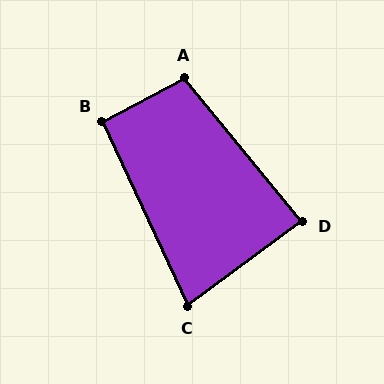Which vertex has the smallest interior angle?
C, at approximately 78 degrees.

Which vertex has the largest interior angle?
A, at approximately 102 degrees.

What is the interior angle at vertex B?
Approximately 93 degrees (approximately right).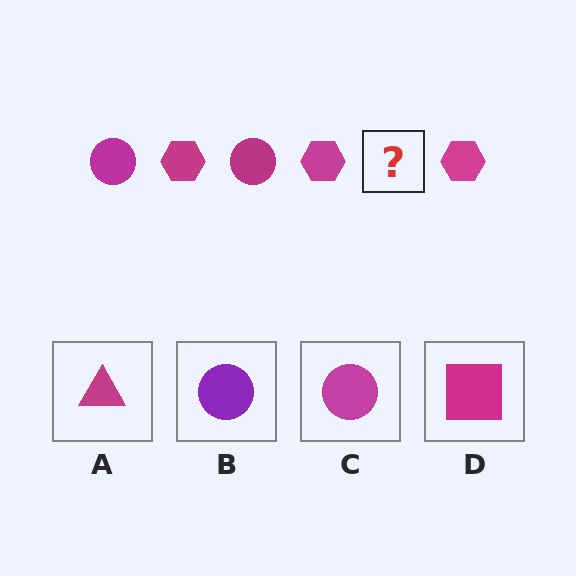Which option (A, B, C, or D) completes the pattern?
C.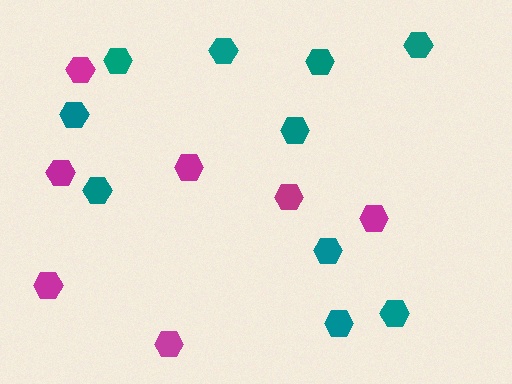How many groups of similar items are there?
There are 2 groups: one group of teal hexagons (10) and one group of magenta hexagons (7).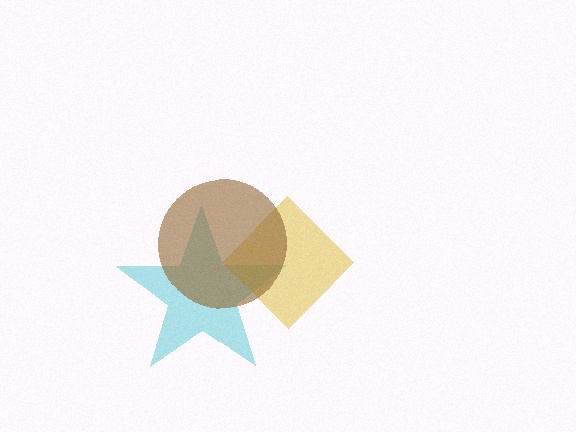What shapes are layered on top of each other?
The layered shapes are: a cyan star, a yellow diamond, a brown circle.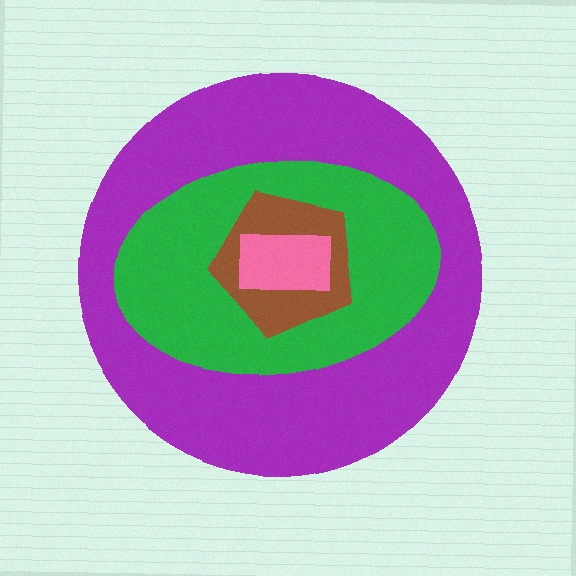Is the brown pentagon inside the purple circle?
Yes.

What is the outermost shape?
The purple circle.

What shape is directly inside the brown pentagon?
The pink rectangle.